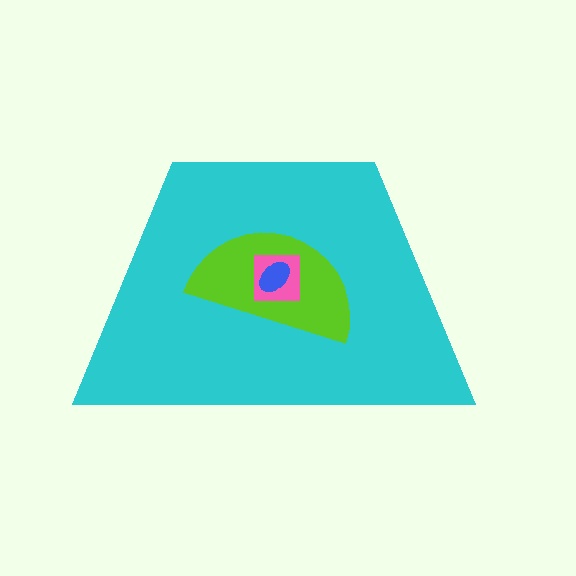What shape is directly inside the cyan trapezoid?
The lime semicircle.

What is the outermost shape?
The cyan trapezoid.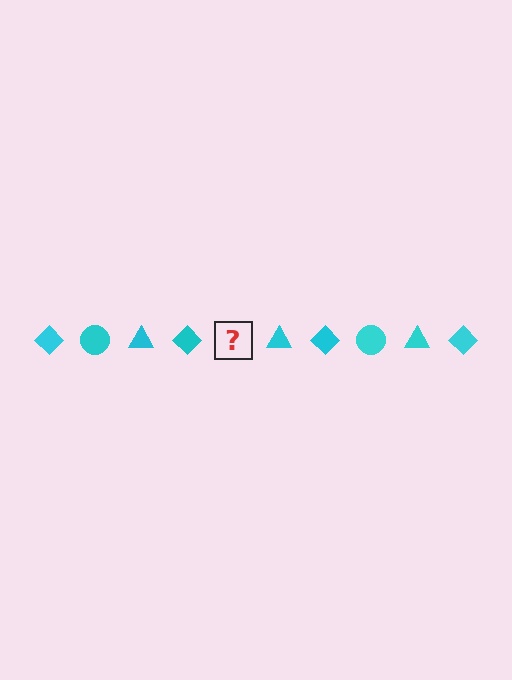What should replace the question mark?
The question mark should be replaced with a cyan circle.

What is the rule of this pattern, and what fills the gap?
The rule is that the pattern cycles through diamond, circle, triangle shapes in cyan. The gap should be filled with a cyan circle.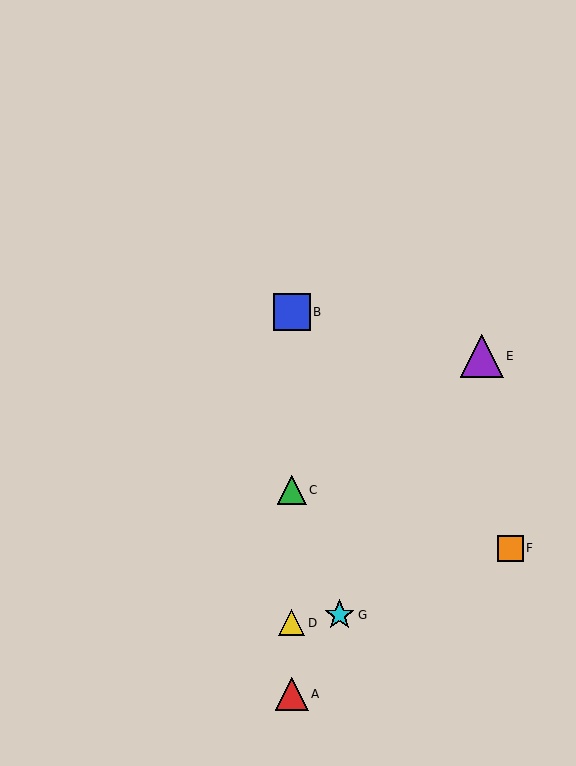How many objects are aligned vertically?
4 objects (A, B, C, D) are aligned vertically.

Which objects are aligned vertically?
Objects A, B, C, D are aligned vertically.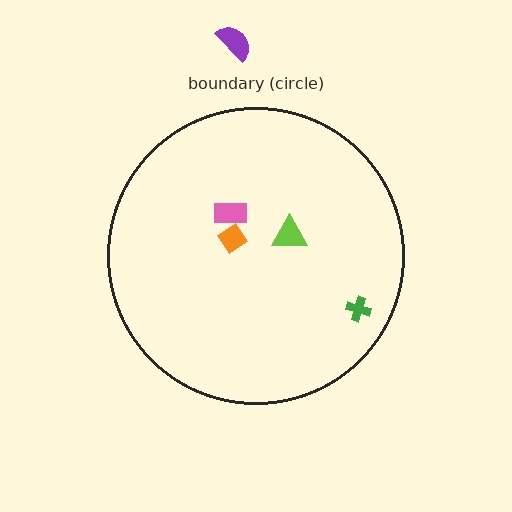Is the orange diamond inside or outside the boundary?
Inside.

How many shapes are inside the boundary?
4 inside, 1 outside.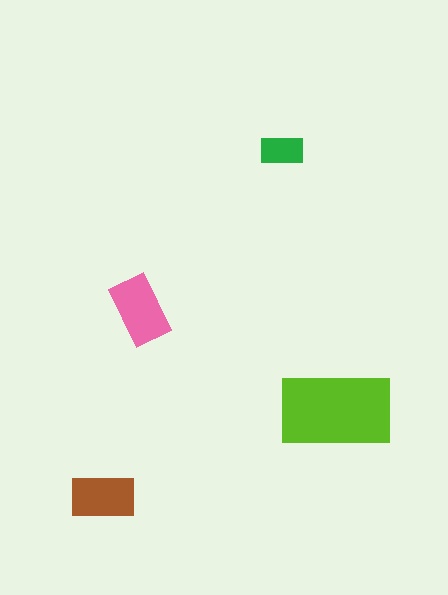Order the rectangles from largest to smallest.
the lime one, the pink one, the brown one, the green one.